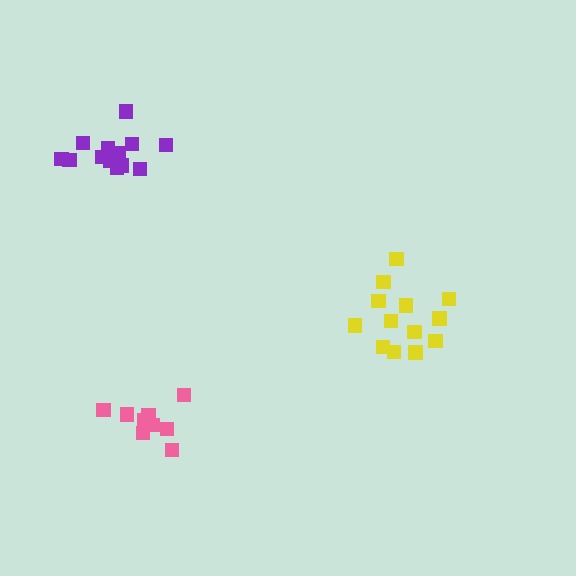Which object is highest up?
The purple cluster is topmost.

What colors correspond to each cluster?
The clusters are colored: pink, purple, yellow.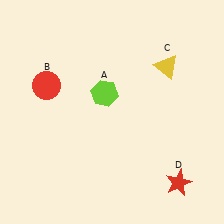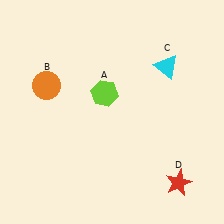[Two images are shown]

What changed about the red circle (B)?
In Image 1, B is red. In Image 2, it changed to orange.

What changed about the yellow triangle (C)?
In Image 1, C is yellow. In Image 2, it changed to cyan.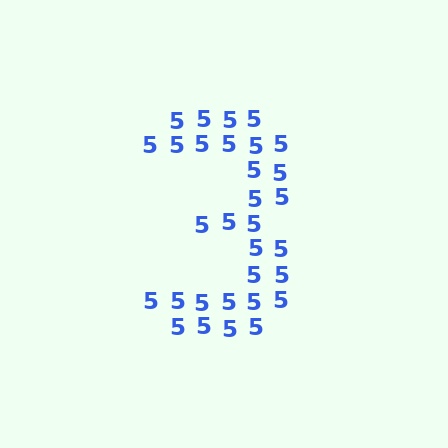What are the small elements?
The small elements are digit 5's.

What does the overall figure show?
The overall figure shows the digit 3.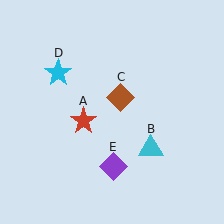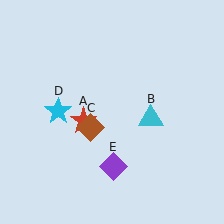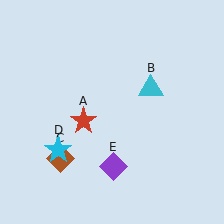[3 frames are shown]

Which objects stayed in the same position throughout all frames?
Red star (object A) and purple diamond (object E) remained stationary.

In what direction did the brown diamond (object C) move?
The brown diamond (object C) moved down and to the left.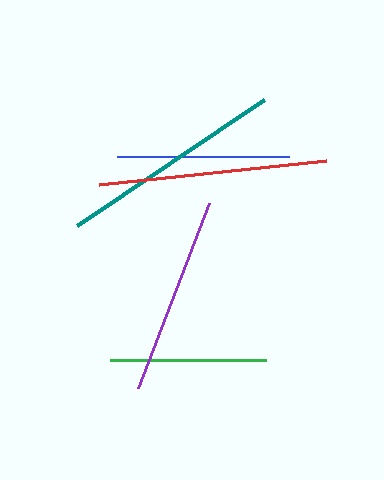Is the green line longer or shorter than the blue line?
The blue line is longer than the green line.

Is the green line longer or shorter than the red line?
The red line is longer than the green line.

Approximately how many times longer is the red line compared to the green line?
The red line is approximately 1.5 times the length of the green line.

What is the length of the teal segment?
The teal segment is approximately 225 pixels long.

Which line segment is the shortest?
The green line is the shortest at approximately 156 pixels.